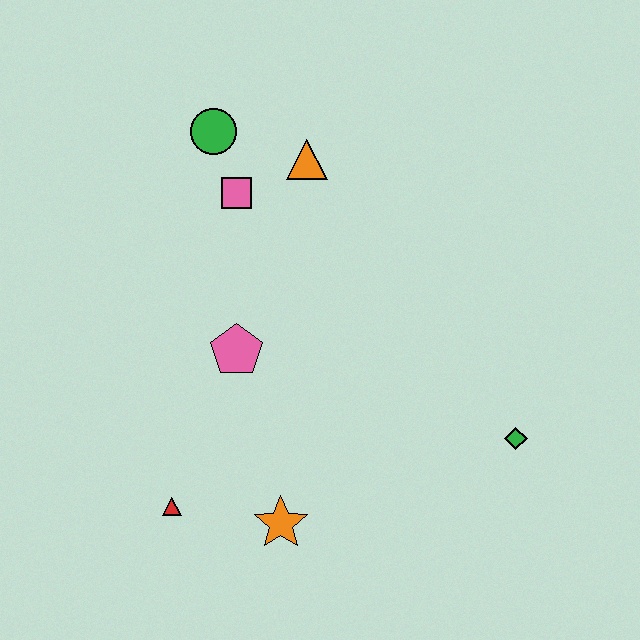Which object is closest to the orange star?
The red triangle is closest to the orange star.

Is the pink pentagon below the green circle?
Yes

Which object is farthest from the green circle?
The green diamond is farthest from the green circle.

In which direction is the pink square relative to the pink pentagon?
The pink square is above the pink pentagon.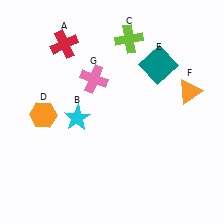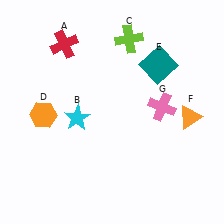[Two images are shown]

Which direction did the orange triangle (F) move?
The orange triangle (F) moved down.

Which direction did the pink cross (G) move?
The pink cross (G) moved right.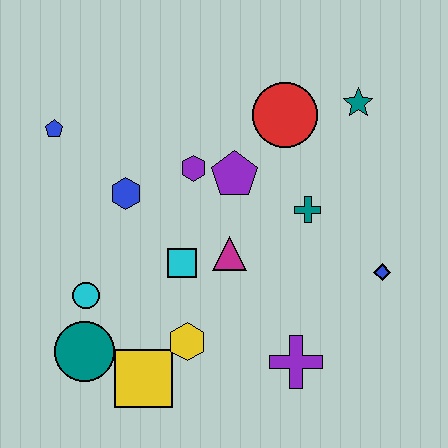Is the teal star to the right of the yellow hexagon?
Yes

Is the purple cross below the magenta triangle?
Yes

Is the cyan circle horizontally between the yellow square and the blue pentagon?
Yes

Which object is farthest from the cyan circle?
The teal star is farthest from the cyan circle.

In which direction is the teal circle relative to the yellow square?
The teal circle is to the left of the yellow square.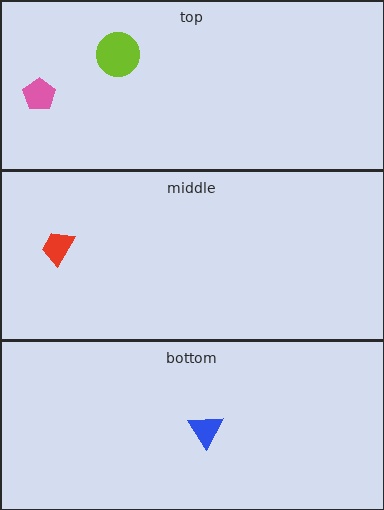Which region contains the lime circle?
The top region.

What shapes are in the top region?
The lime circle, the pink pentagon.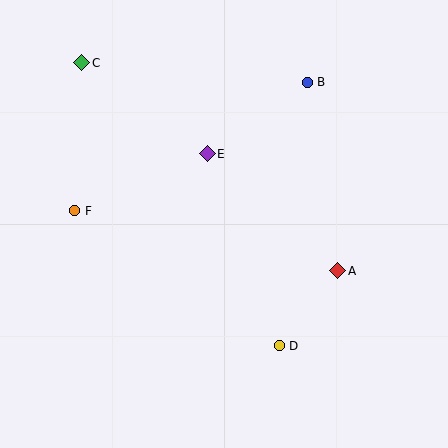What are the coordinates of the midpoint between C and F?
The midpoint between C and F is at (78, 137).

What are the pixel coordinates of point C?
Point C is at (82, 63).